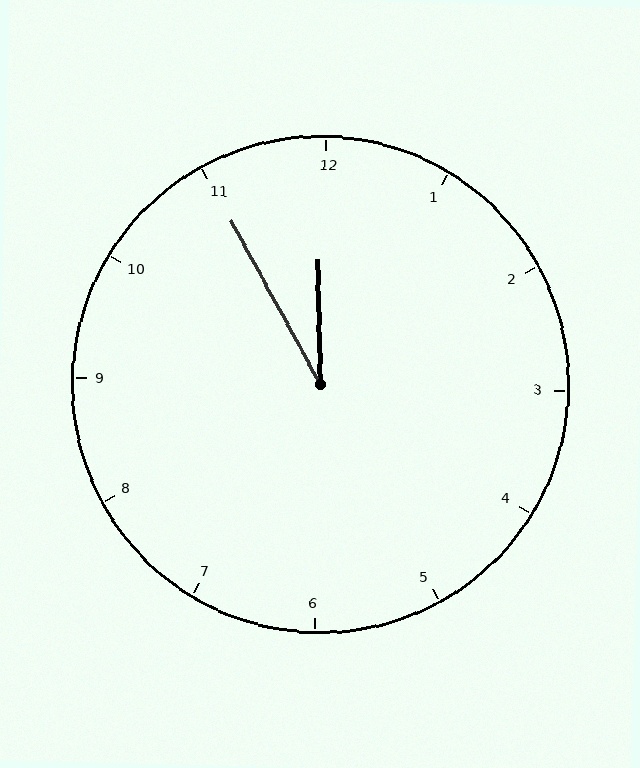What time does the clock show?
11:55.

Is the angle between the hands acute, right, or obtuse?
It is acute.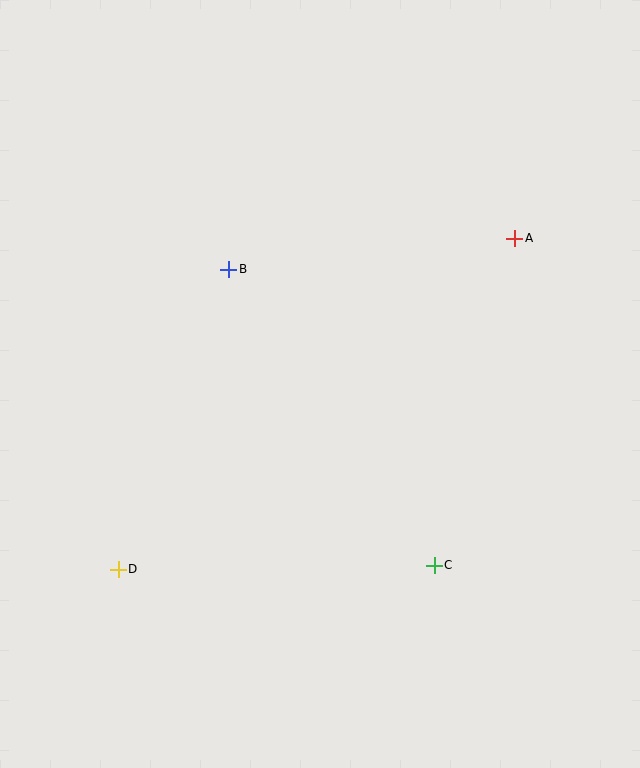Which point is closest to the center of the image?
Point B at (229, 269) is closest to the center.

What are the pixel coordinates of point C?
Point C is at (434, 565).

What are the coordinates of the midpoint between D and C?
The midpoint between D and C is at (276, 567).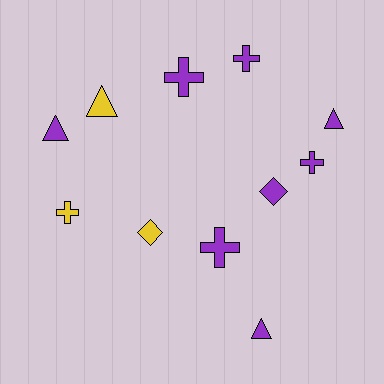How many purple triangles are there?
There are 3 purple triangles.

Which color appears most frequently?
Purple, with 8 objects.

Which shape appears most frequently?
Cross, with 5 objects.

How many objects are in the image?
There are 11 objects.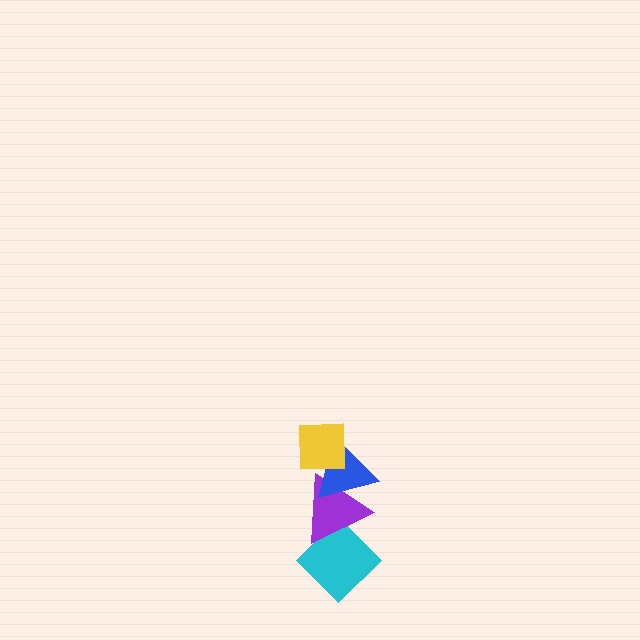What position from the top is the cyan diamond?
The cyan diamond is 4th from the top.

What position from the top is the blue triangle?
The blue triangle is 2nd from the top.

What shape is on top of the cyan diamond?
The purple triangle is on top of the cyan diamond.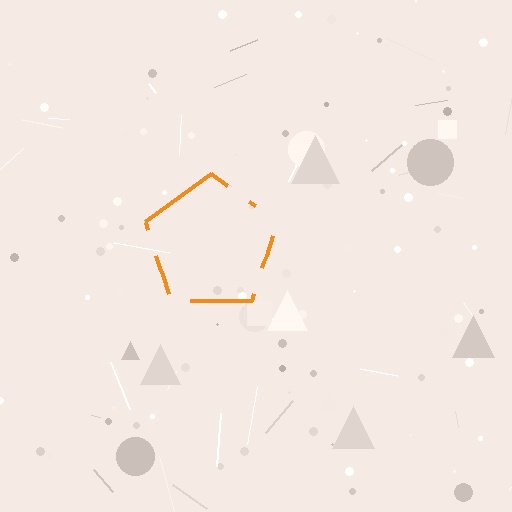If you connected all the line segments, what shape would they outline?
They would outline a pentagon.